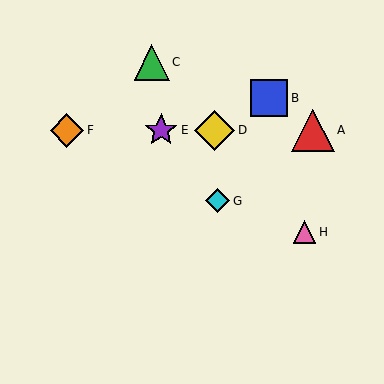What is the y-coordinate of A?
Object A is at y≈131.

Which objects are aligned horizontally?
Objects A, D, E, F are aligned horizontally.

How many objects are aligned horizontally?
4 objects (A, D, E, F) are aligned horizontally.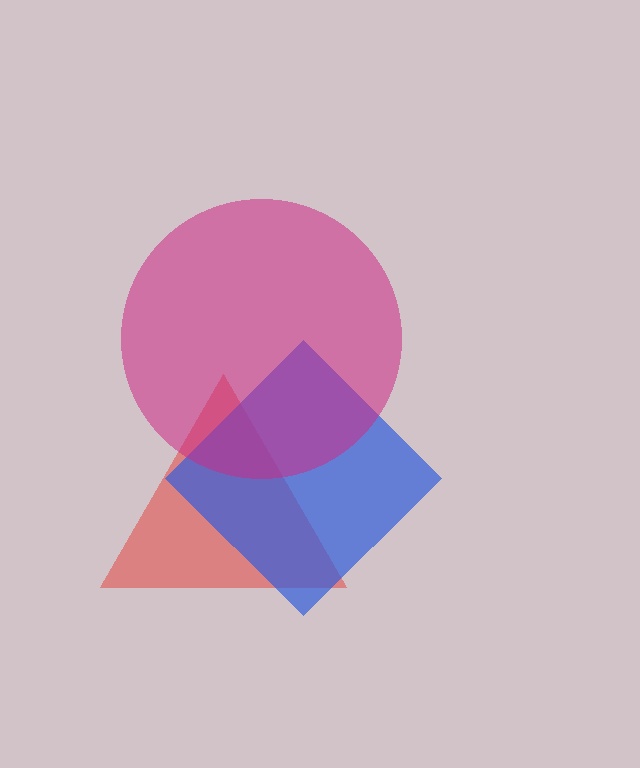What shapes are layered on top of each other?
The layered shapes are: a red triangle, a blue diamond, a magenta circle.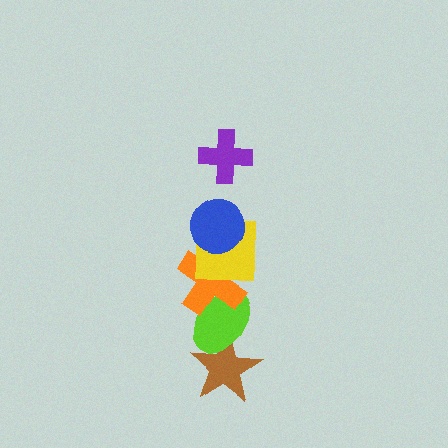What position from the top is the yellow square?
The yellow square is 3rd from the top.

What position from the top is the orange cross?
The orange cross is 4th from the top.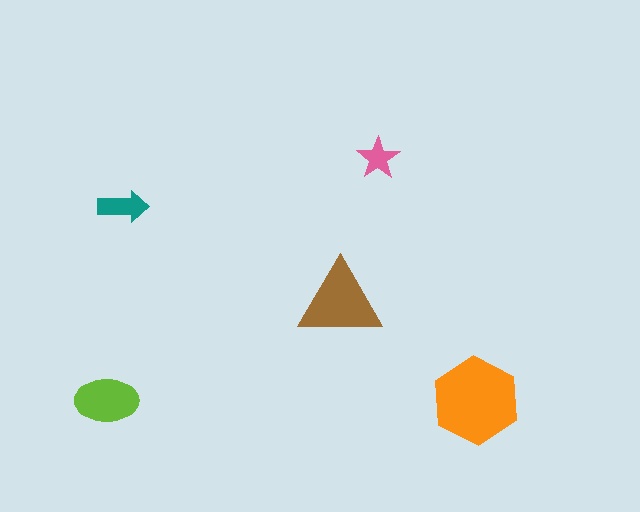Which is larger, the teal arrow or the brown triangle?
The brown triangle.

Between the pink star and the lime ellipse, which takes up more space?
The lime ellipse.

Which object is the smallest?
The pink star.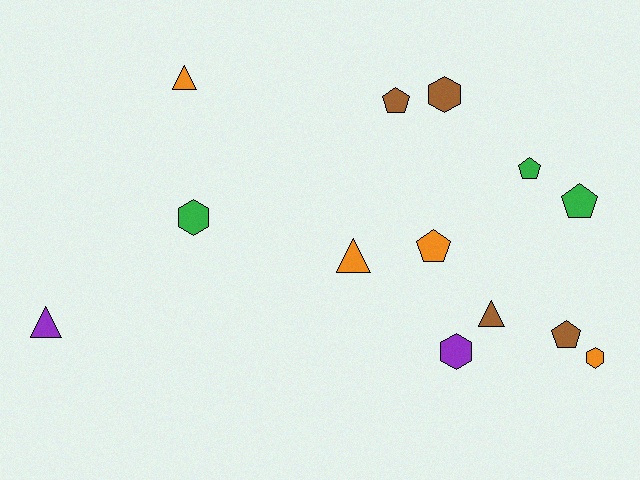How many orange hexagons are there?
There is 1 orange hexagon.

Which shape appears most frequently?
Pentagon, with 5 objects.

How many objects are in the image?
There are 13 objects.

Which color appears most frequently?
Brown, with 4 objects.